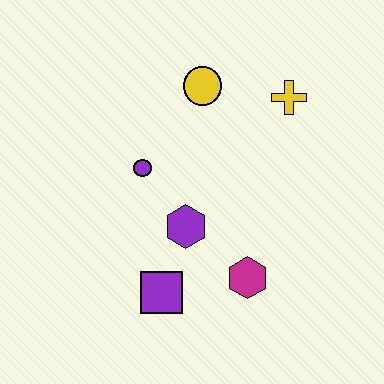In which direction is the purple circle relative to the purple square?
The purple circle is above the purple square.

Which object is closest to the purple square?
The purple hexagon is closest to the purple square.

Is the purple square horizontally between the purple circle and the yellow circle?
Yes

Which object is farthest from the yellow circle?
The purple square is farthest from the yellow circle.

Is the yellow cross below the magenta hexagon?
No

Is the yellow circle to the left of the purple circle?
No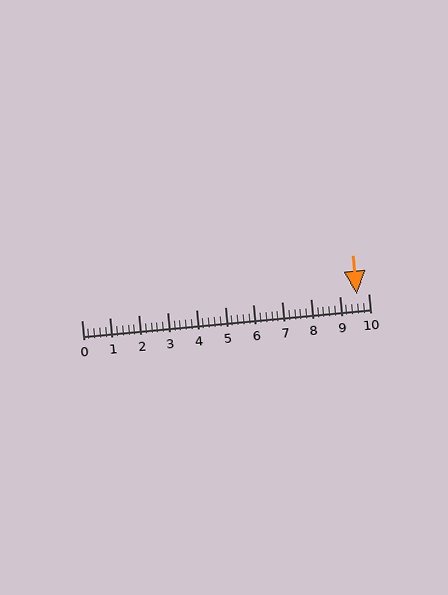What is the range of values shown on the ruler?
The ruler shows values from 0 to 10.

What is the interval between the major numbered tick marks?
The major tick marks are spaced 1 units apart.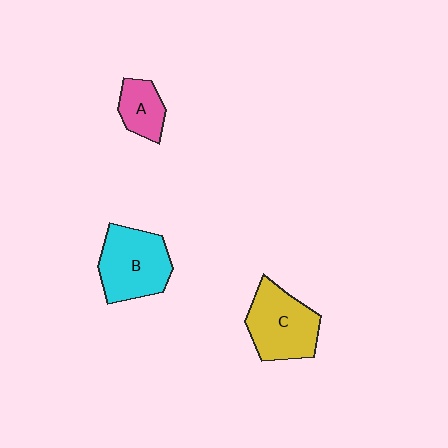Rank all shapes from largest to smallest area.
From largest to smallest: B (cyan), C (yellow), A (pink).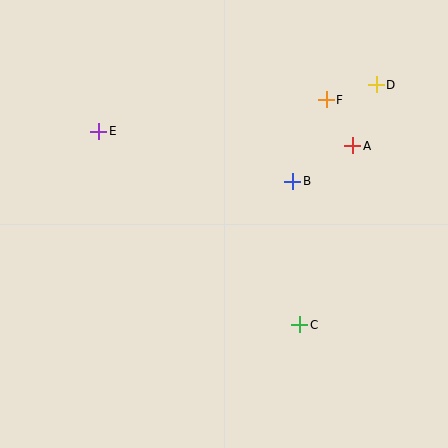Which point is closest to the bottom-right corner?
Point C is closest to the bottom-right corner.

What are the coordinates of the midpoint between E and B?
The midpoint between E and B is at (196, 156).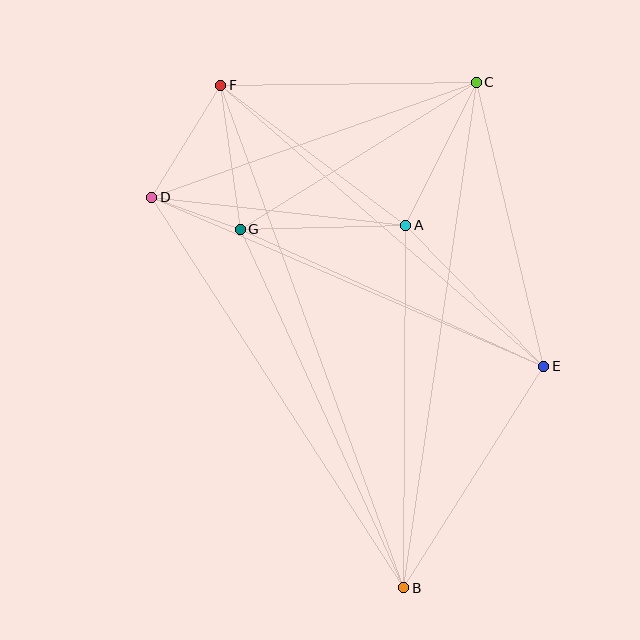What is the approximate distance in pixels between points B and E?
The distance between B and E is approximately 262 pixels.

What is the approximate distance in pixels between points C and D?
The distance between C and D is approximately 344 pixels.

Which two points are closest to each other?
Points D and G are closest to each other.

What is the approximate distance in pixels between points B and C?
The distance between B and C is approximately 511 pixels.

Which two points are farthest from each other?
Points B and F are farthest from each other.